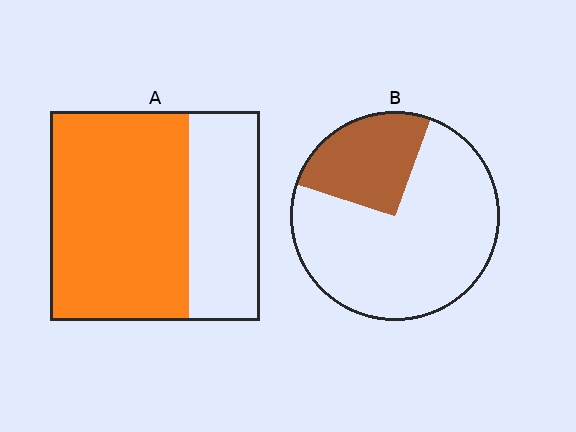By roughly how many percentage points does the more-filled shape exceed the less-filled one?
By roughly 40 percentage points (A over B).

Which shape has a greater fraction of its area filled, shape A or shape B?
Shape A.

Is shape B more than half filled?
No.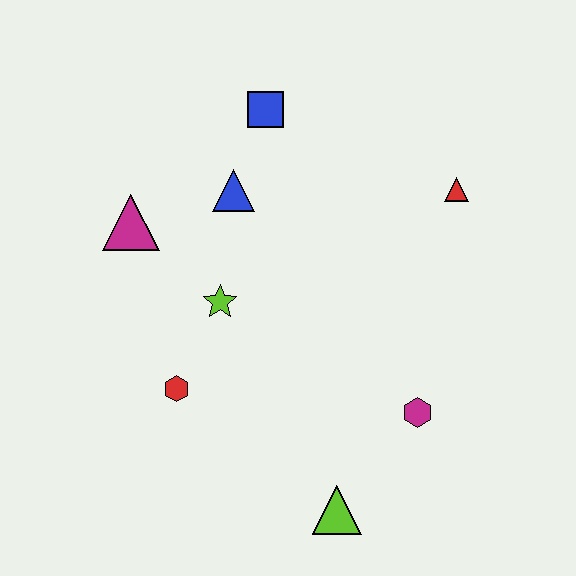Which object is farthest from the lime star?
The red triangle is farthest from the lime star.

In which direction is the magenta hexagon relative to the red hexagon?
The magenta hexagon is to the right of the red hexagon.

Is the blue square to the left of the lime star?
No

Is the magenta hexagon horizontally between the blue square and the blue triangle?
No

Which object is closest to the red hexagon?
The lime star is closest to the red hexagon.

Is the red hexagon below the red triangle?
Yes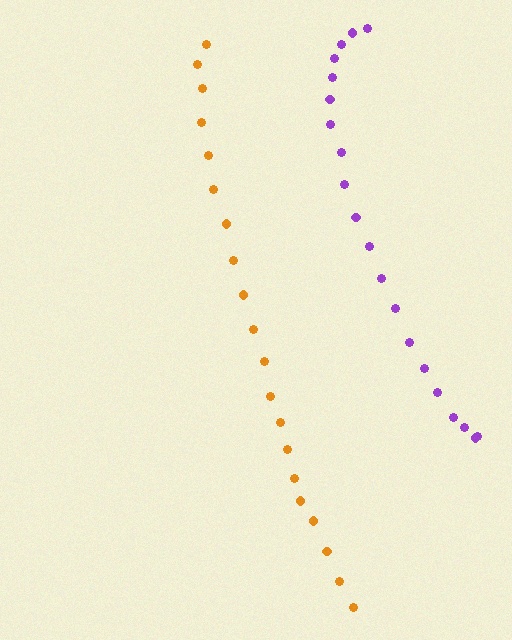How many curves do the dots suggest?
There are 2 distinct paths.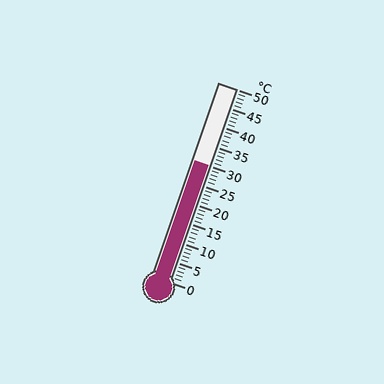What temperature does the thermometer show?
The thermometer shows approximately 30°C.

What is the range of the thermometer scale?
The thermometer scale ranges from 0°C to 50°C.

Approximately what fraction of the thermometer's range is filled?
The thermometer is filled to approximately 60% of its range.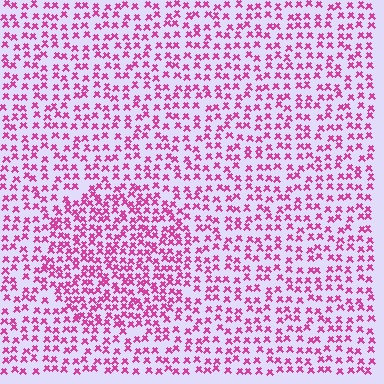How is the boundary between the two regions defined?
The boundary is defined by a change in element density (approximately 1.6x ratio). All elements are the same color, size, and shape.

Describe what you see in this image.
The image contains small magenta elements arranged at two different densities. A circle-shaped region is visible where the elements are more densely packed than the surrounding area.